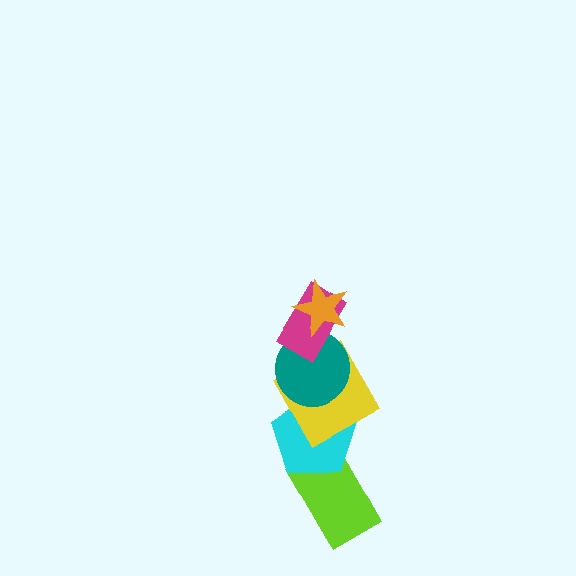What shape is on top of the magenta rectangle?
The orange star is on top of the magenta rectangle.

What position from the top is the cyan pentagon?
The cyan pentagon is 5th from the top.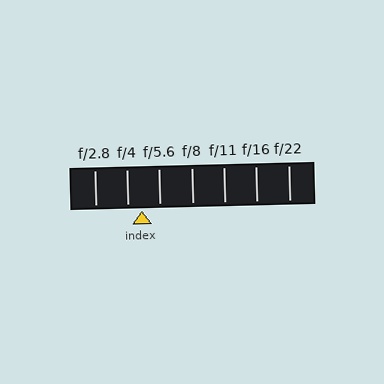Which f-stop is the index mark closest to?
The index mark is closest to f/4.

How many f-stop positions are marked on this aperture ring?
There are 7 f-stop positions marked.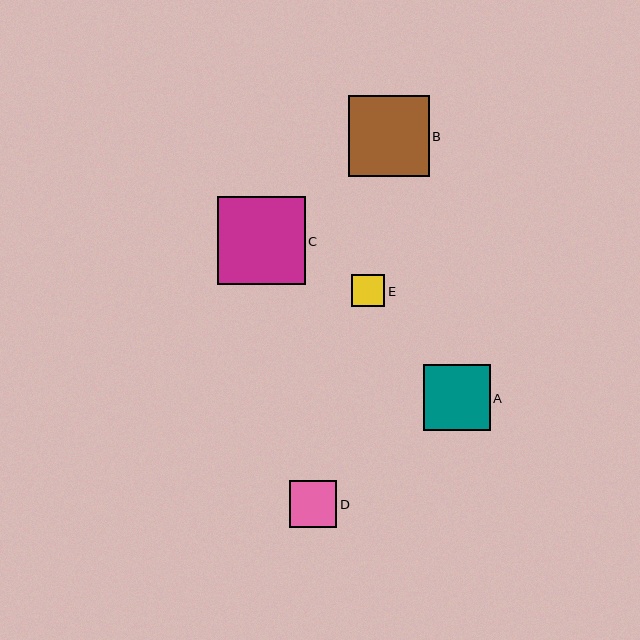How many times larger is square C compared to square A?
Square C is approximately 1.3 times the size of square A.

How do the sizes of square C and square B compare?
Square C and square B are approximately the same size.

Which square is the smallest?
Square E is the smallest with a size of approximately 33 pixels.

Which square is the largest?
Square C is the largest with a size of approximately 88 pixels.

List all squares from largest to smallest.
From largest to smallest: C, B, A, D, E.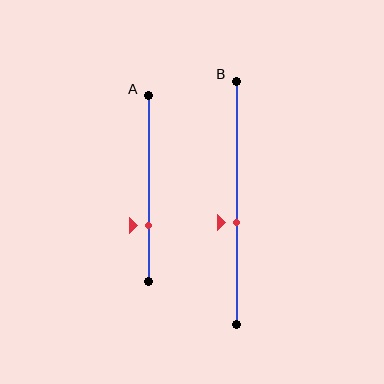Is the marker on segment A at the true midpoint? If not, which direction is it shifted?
No, the marker on segment A is shifted downward by about 20% of the segment length.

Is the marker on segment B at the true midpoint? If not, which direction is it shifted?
No, the marker on segment B is shifted downward by about 8% of the segment length.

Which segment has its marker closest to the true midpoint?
Segment B has its marker closest to the true midpoint.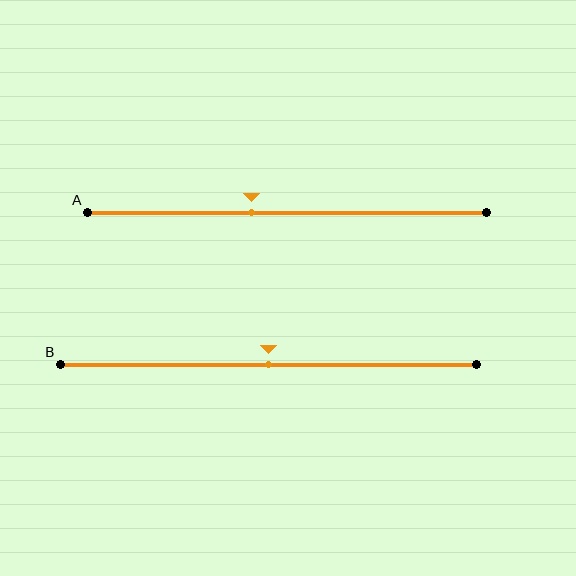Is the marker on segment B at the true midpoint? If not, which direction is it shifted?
Yes, the marker on segment B is at the true midpoint.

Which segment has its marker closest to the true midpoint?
Segment B has its marker closest to the true midpoint.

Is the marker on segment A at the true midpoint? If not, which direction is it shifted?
No, the marker on segment A is shifted to the left by about 9% of the segment length.